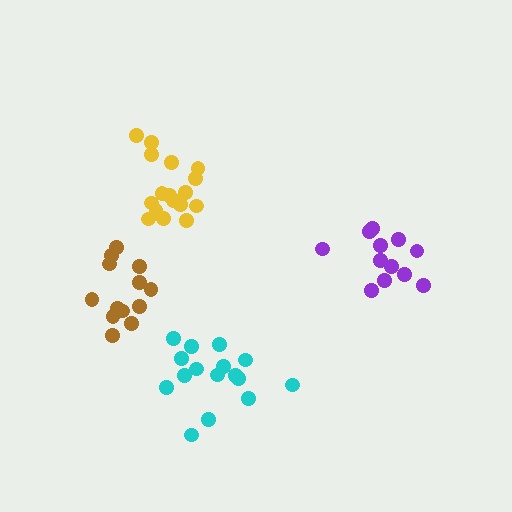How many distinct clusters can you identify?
There are 4 distinct clusters.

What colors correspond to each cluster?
The clusters are colored: purple, brown, yellow, cyan.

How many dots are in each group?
Group 1: 12 dots, Group 2: 13 dots, Group 3: 17 dots, Group 4: 16 dots (58 total).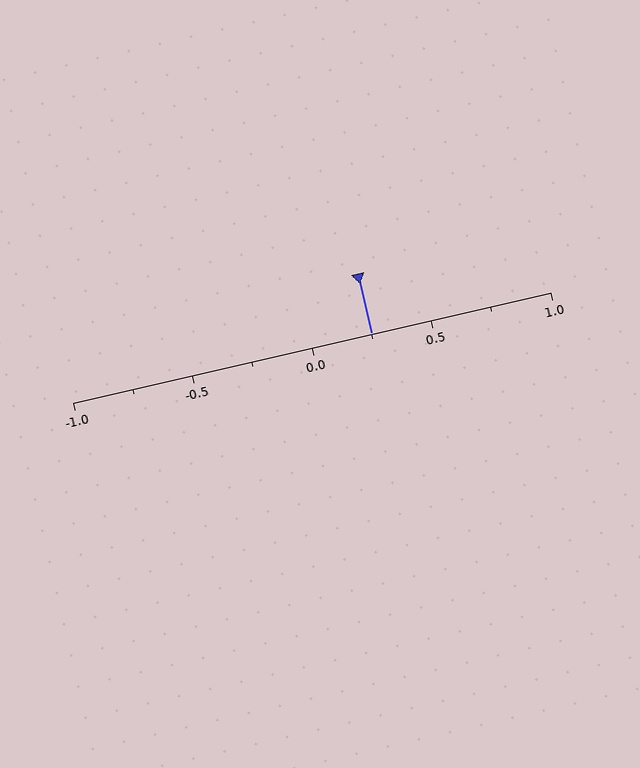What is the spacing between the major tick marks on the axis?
The major ticks are spaced 0.5 apart.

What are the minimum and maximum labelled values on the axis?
The axis runs from -1.0 to 1.0.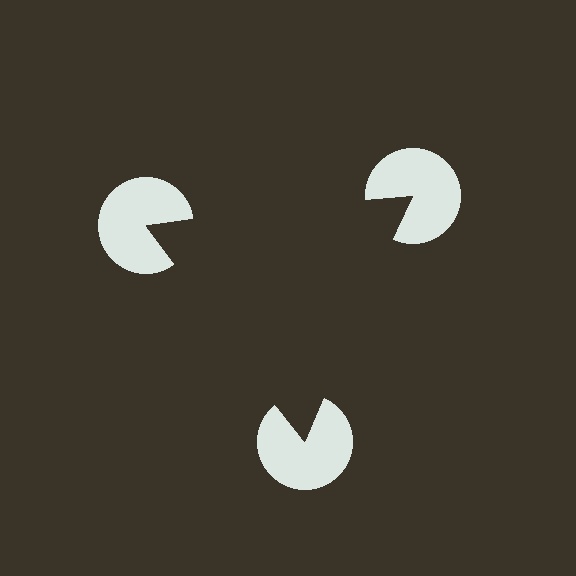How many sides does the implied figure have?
3 sides.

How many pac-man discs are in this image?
There are 3 — one at each vertex of the illusory triangle.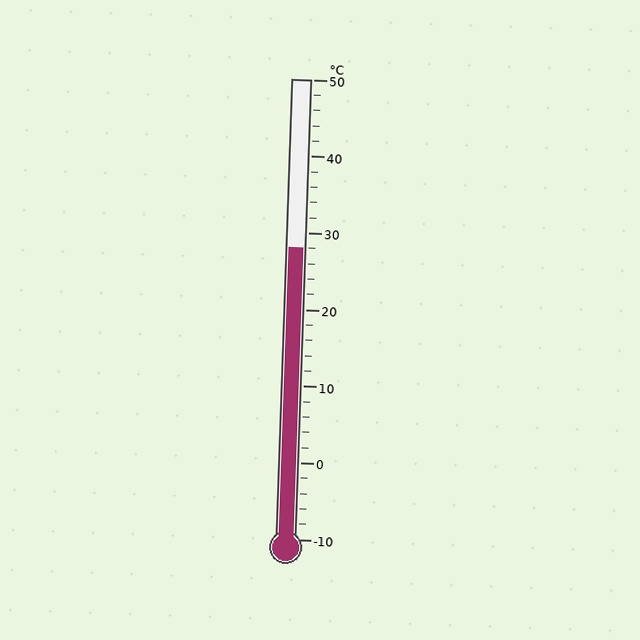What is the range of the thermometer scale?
The thermometer scale ranges from -10°C to 50°C.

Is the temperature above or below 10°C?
The temperature is above 10°C.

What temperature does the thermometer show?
The thermometer shows approximately 28°C.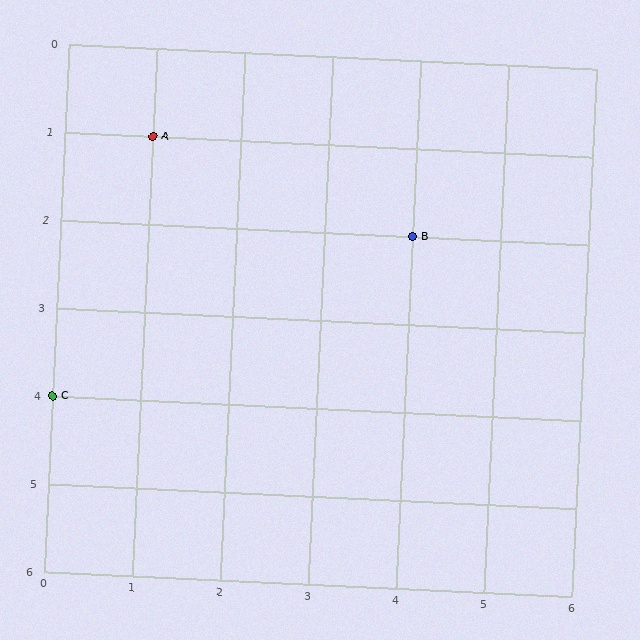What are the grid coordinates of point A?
Point A is at grid coordinates (1, 1).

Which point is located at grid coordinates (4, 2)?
Point B is at (4, 2).